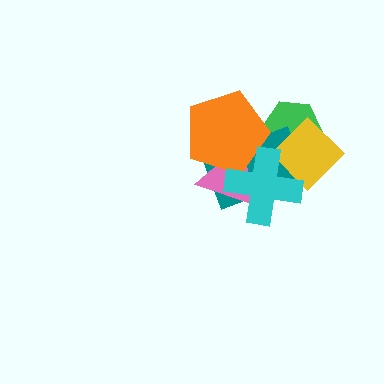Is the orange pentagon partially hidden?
Yes, it is partially covered by another shape.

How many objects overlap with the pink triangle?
3 objects overlap with the pink triangle.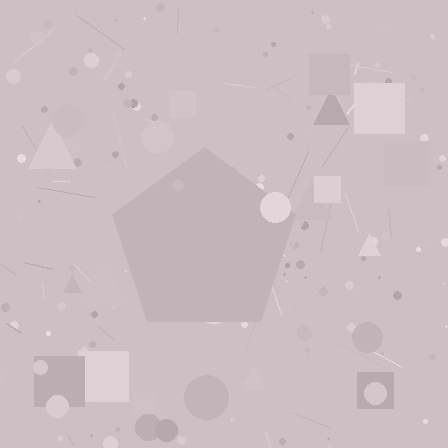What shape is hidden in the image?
A pentagon is hidden in the image.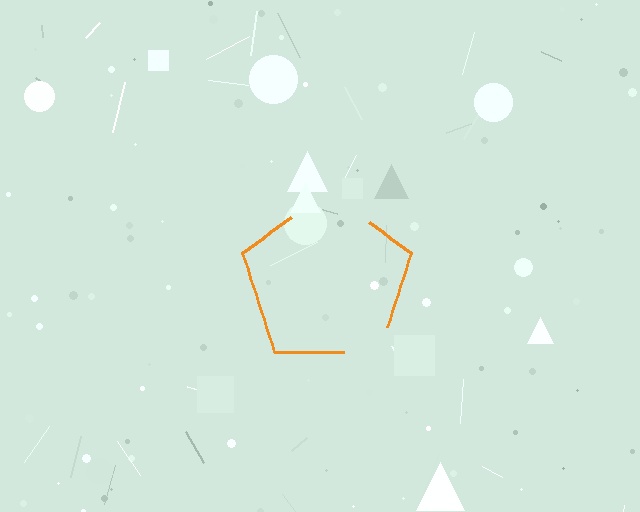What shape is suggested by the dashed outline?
The dashed outline suggests a pentagon.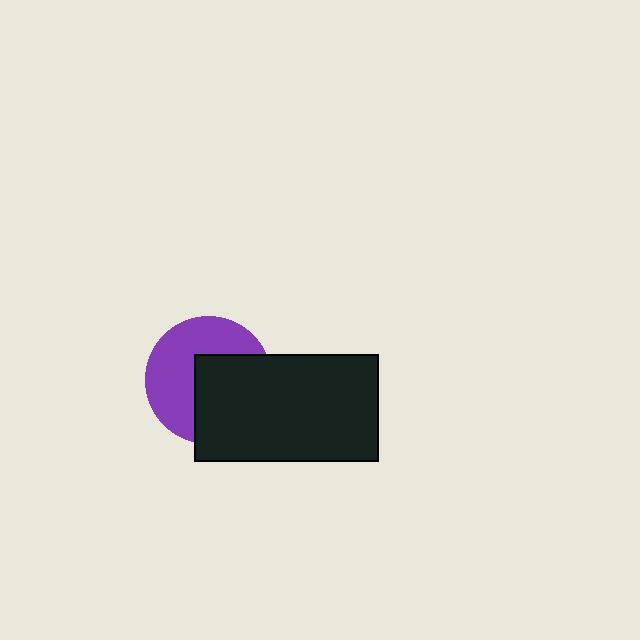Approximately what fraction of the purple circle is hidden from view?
Roughly 48% of the purple circle is hidden behind the black rectangle.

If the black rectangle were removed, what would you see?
You would see the complete purple circle.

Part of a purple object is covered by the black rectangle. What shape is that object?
It is a circle.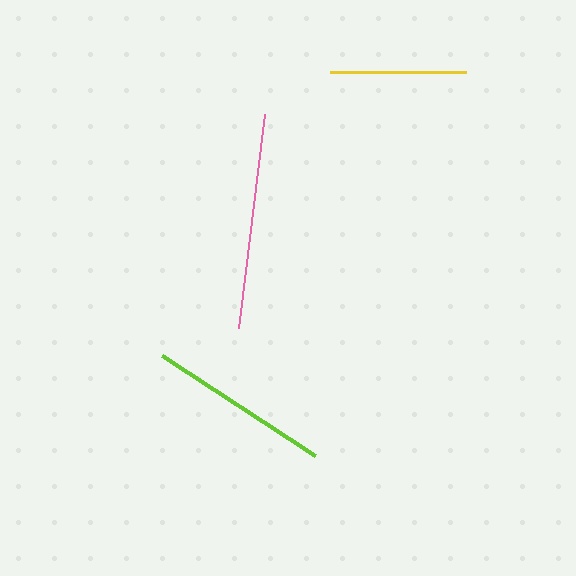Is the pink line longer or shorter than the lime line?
The pink line is longer than the lime line.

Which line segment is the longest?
The pink line is the longest at approximately 216 pixels.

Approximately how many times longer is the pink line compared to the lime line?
The pink line is approximately 1.2 times the length of the lime line.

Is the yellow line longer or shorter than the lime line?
The lime line is longer than the yellow line.